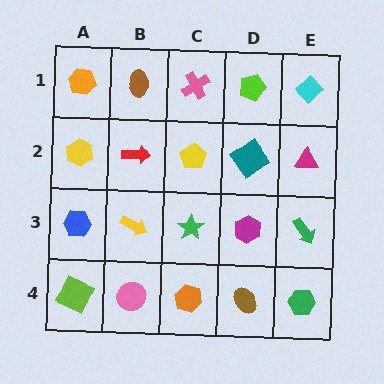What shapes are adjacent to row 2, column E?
A cyan diamond (row 1, column E), a green arrow (row 3, column E), a teal diamond (row 2, column D).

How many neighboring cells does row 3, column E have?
3.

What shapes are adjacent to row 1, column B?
A red arrow (row 2, column B), an orange hexagon (row 1, column A), a pink cross (row 1, column C).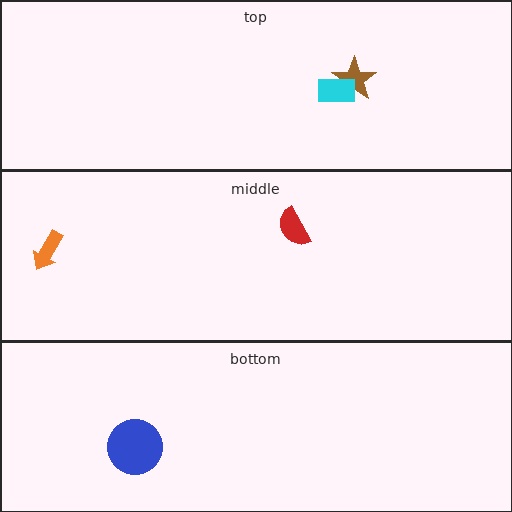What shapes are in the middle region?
The orange arrow, the red semicircle.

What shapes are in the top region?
The brown star, the cyan rectangle.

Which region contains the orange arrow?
The middle region.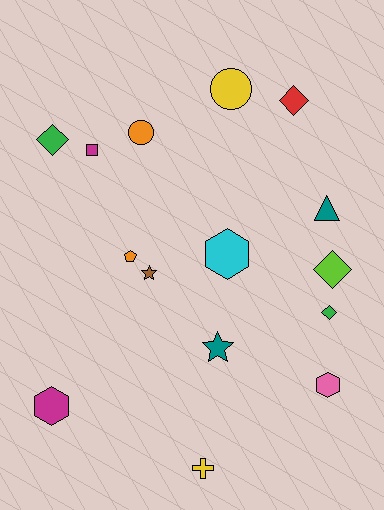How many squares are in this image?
There is 1 square.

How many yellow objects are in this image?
There are 2 yellow objects.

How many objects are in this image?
There are 15 objects.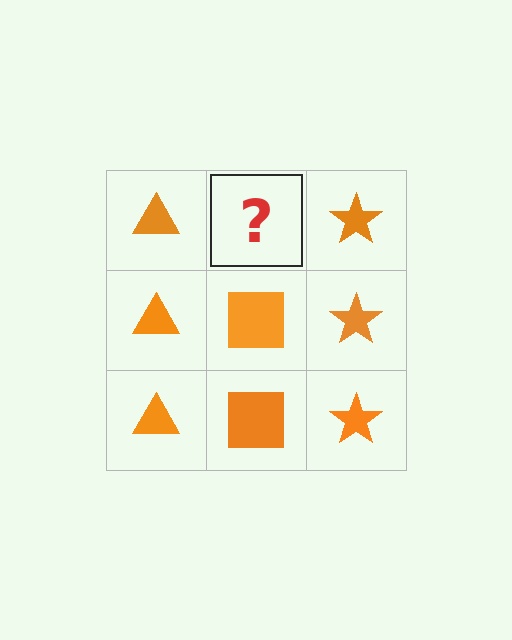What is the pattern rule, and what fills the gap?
The rule is that each column has a consistent shape. The gap should be filled with an orange square.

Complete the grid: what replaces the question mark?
The question mark should be replaced with an orange square.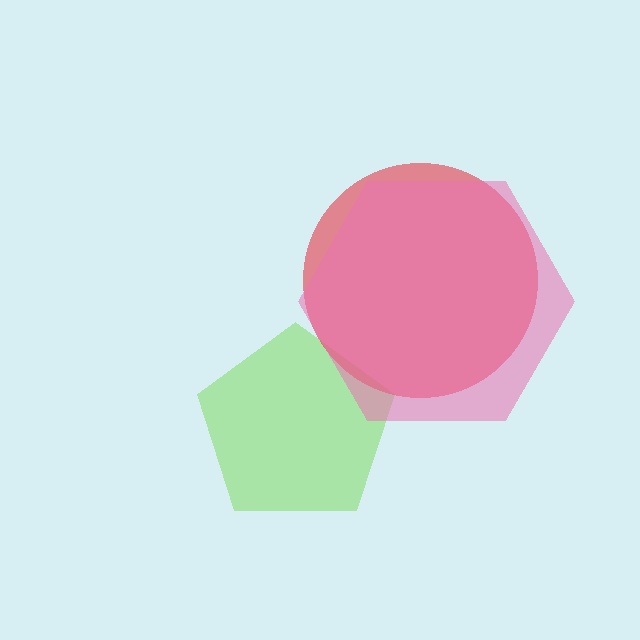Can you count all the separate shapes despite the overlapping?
Yes, there are 3 separate shapes.